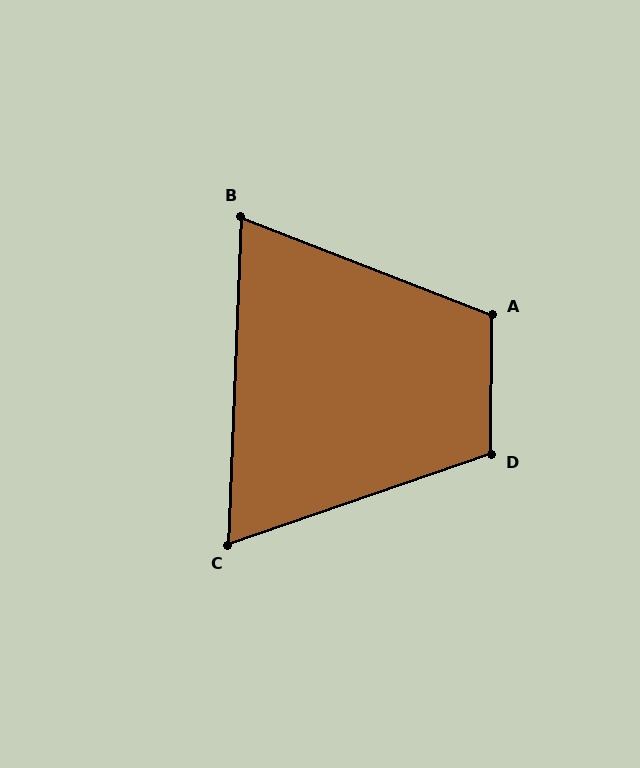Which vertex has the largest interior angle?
A, at approximately 111 degrees.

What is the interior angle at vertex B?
Approximately 71 degrees (acute).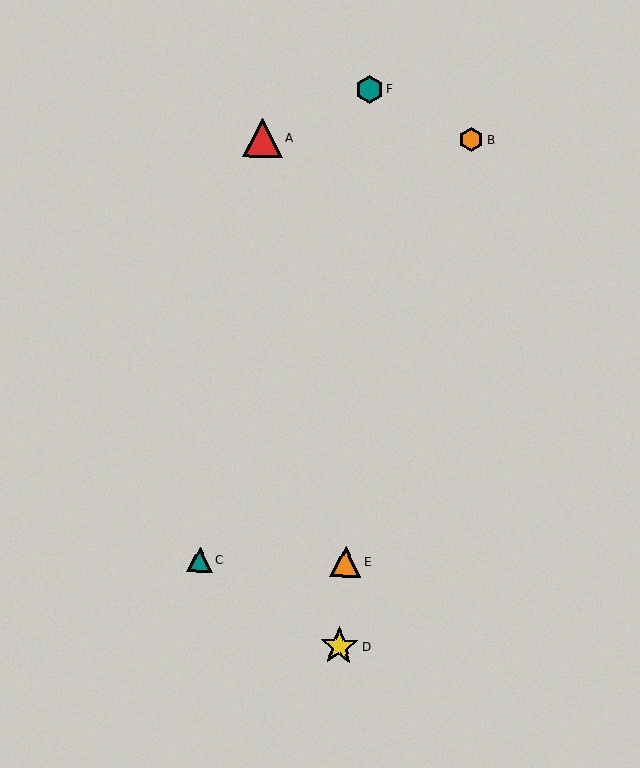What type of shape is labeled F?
Shape F is a teal hexagon.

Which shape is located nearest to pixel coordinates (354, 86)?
The teal hexagon (labeled F) at (369, 89) is nearest to that location.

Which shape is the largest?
The red triangle (labeled A) is the largest.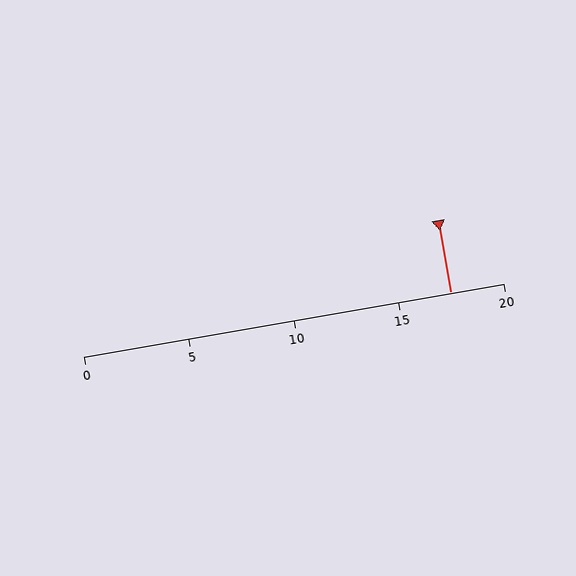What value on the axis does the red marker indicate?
The marker indicates approximately 17.5.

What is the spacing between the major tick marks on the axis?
The major ticks are spaced 5 apart.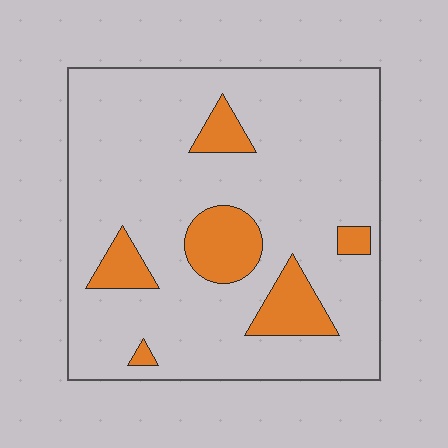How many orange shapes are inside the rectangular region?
6.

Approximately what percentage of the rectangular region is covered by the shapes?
Approximately 15%.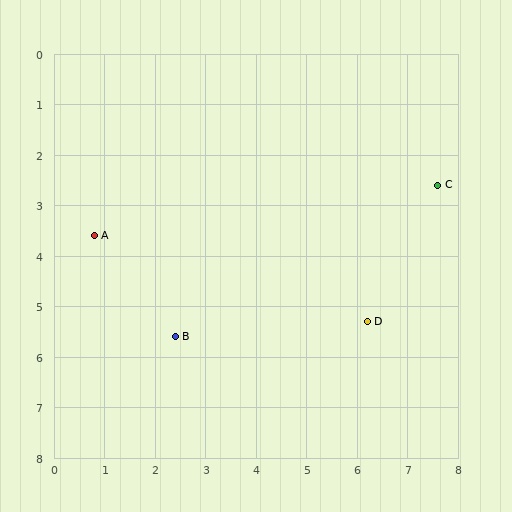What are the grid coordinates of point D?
Point D is at approximately (6.2, 5.3).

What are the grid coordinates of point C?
Point C is at approximately (7.6, 2.6).